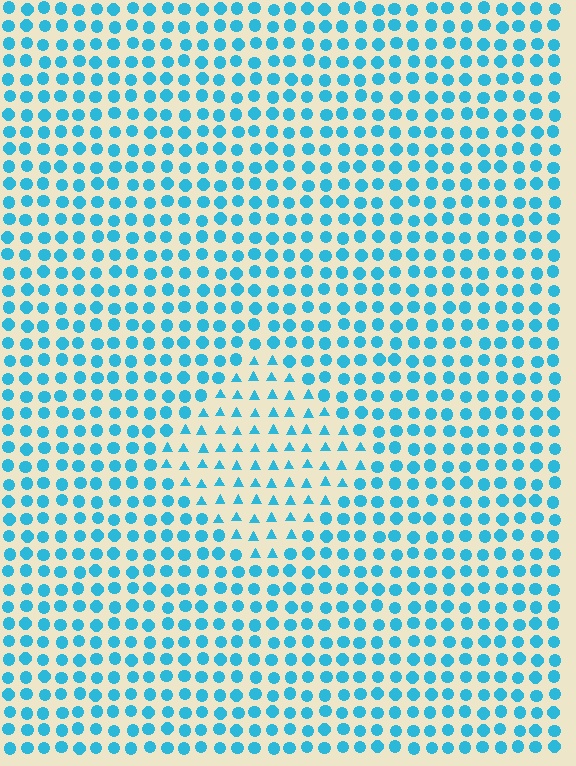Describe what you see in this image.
The image is filled with small cyan elements arranged in a uniform grid. A diamond-shaped region contains triangles, while the surrounding area contains circles. The boundary is defined purely by the change in element shape.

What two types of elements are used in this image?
The image uses triangles inside the diamond region and circles outside it.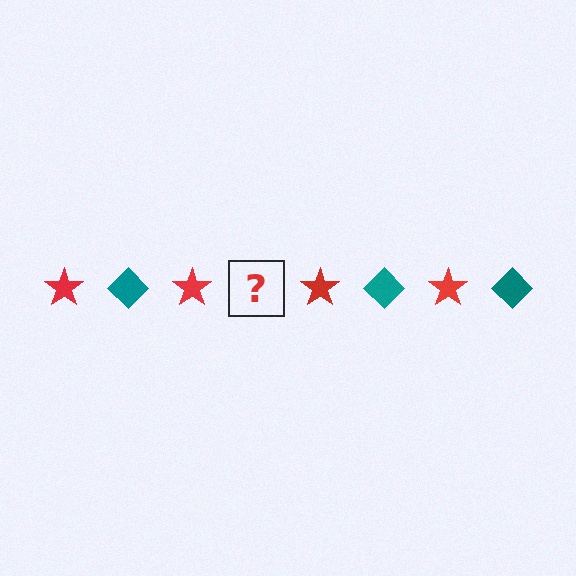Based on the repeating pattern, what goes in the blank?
The blank should be a teal diamond.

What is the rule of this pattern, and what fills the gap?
The rule is that the pattern alternates between red star and teal diamond. The gap should be filled with a teal diamond.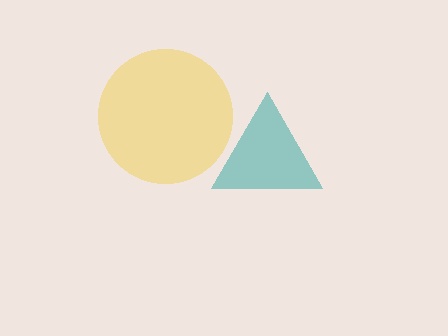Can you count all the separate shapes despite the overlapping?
Yes, there are 2 separate shapes.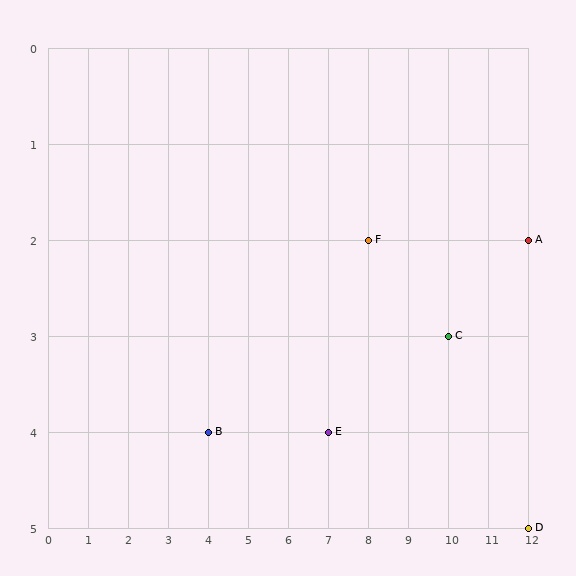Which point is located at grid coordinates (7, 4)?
Point E is at (7, 4).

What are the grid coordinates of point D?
Point D is at grid coordinates (12, 5).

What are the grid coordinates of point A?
Point A is at grid coordinates (12, 2).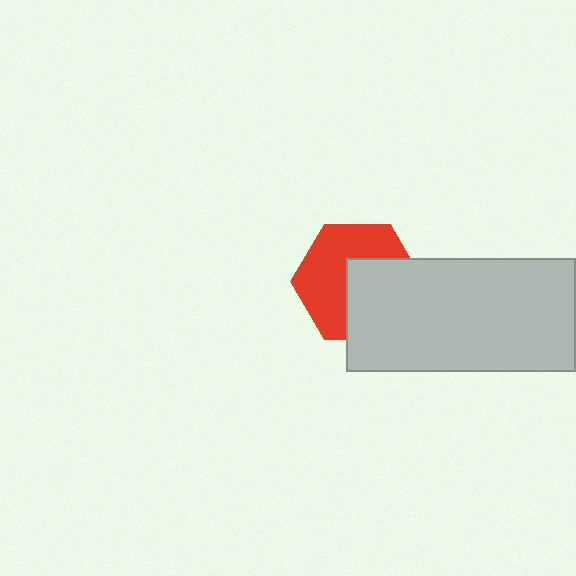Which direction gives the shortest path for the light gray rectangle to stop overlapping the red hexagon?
Moving toward the lower-right gives the shortest separation.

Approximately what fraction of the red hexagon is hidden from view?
Roughly 46% of the red hexagon is hidden behind the light gray rectangle.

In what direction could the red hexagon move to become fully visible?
The red hexagon could move toward the upper-left. That would shift it out from behind the light gray rectangle entirely.